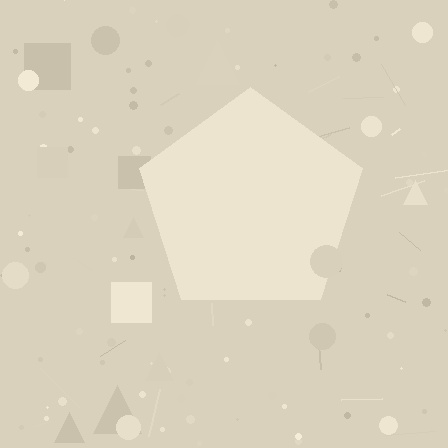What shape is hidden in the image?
A pentagon is hidden in the image.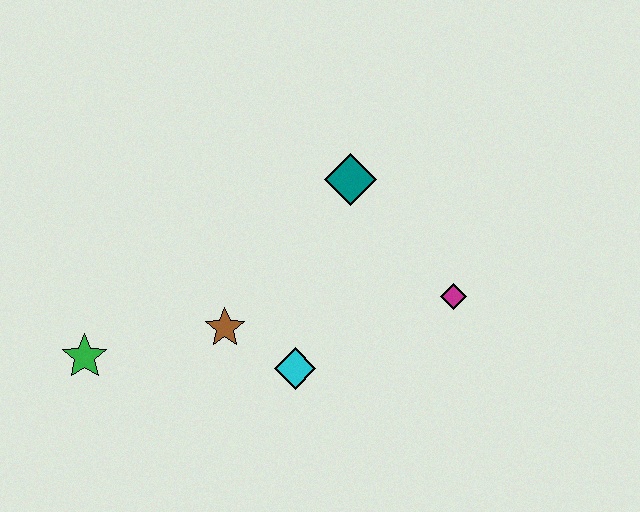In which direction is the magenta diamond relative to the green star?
The magenta diamond is to the right of the green star.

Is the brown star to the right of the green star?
Yes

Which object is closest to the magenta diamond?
The teal diamond is closest to the magenta diamond.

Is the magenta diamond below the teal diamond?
Yes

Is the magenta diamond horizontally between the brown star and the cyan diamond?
No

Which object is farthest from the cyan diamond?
The green star is farthest from the cyan diamond.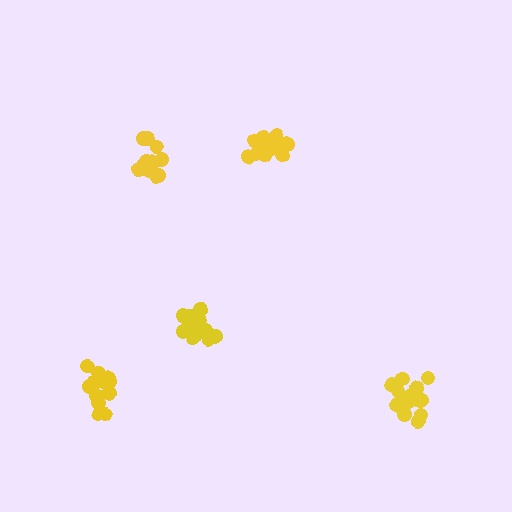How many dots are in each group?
Group 1: 16 dots, Group 2: 16 dots, Group 3: 14 dots, Group 4: 16 dots, Group 5: 14 dots (76 total).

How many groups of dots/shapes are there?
There are 5 groups.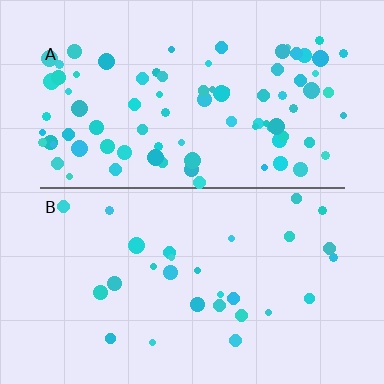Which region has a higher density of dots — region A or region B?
A (the top).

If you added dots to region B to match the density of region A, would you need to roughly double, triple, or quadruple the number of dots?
Approximately triple.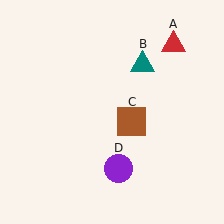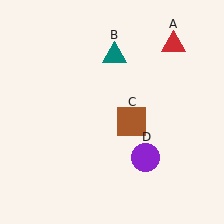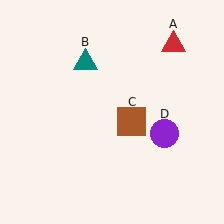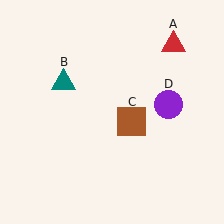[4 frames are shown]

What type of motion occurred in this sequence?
The teal triangle (object B), purple circle (object D) rotated counterclockwise around the center of the scene.